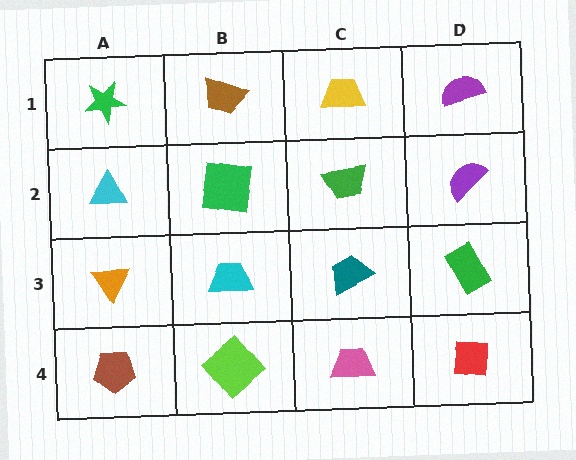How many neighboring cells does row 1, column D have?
2.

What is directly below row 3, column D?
A red square.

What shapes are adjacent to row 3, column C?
A green trapezoid (row 2, column C), a pink trapezoid (row 4, column C), a cyan trapezoid (row 3, column B), a green rectangle (row 3, column D).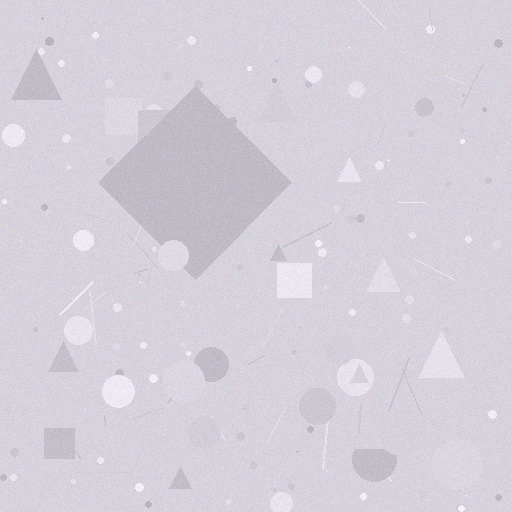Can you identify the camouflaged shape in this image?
The camouflaged shape is a diamond.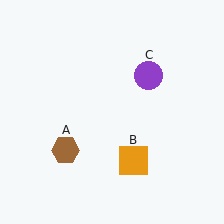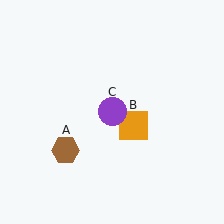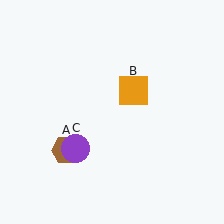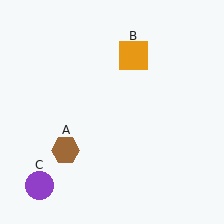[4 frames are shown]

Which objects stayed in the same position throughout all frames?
Brown hexagon (object A) remained stationary.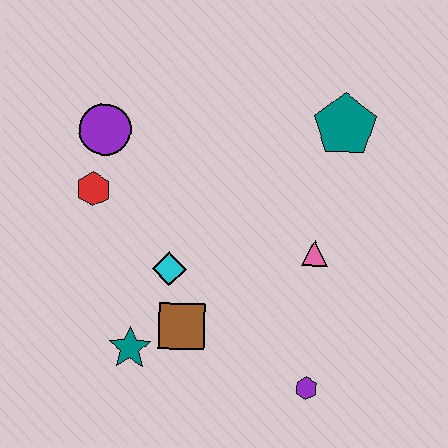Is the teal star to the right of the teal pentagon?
No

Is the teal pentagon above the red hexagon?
Yes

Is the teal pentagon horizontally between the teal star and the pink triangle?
No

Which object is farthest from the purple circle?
The purple hexagon is farthest from the purple circle.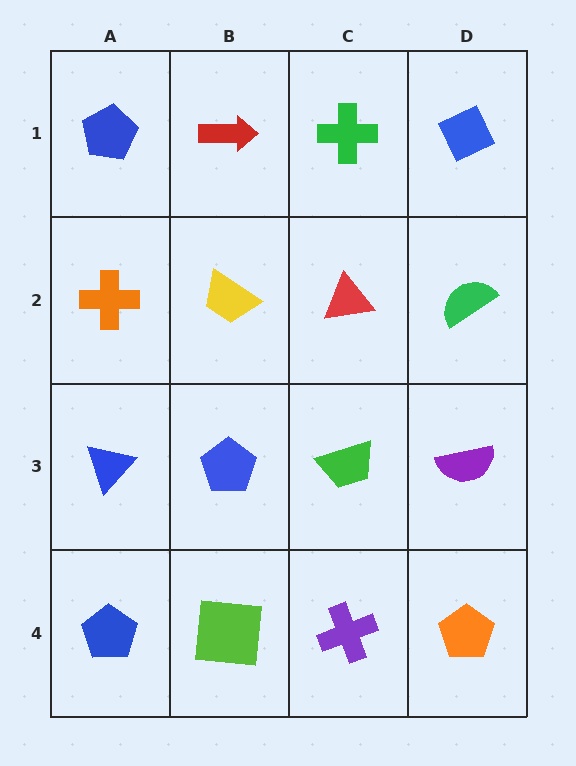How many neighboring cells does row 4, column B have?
3.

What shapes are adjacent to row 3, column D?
A green semicircle (row 2, column D), an orange pentagon (row 4, column D), a green trapezoid (row 3, column C).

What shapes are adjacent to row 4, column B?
A blue pentagon (row 3, column B), a blue pentagon (row 4, column A), a purple cross (row 4, column C).